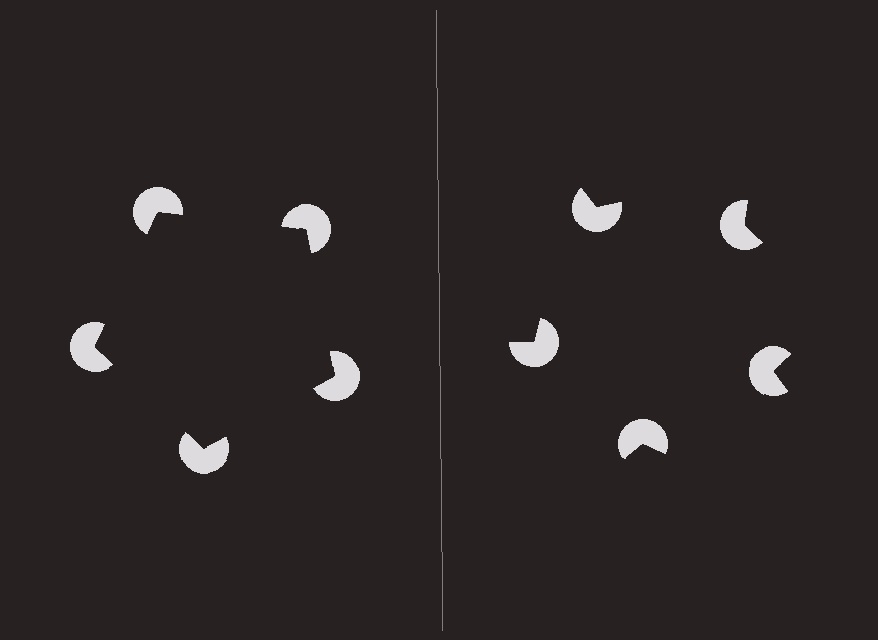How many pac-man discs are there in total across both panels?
10 — 5 on each side.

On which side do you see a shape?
An illusory pentagon appears on the left side. On the right side the wedge cuts are rotated, so no coherent shape forms.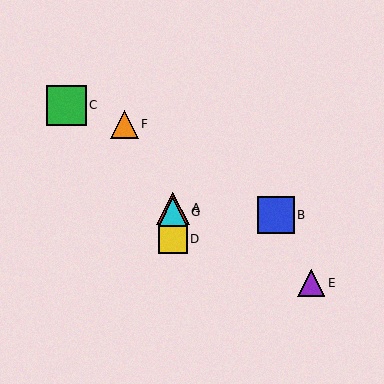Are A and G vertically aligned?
Yes, both are at x≈173.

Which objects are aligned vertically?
Objects A, D, G are aligned vertically.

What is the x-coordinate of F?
Object F is at x≈124.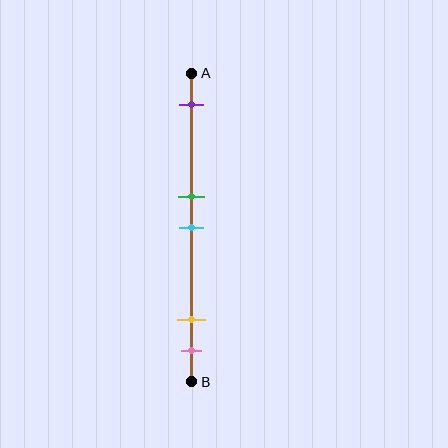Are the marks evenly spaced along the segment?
No, the marks are not evenly spaced.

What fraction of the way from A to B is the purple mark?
The purple mark is approximately 10% (0.1) of the way from A to B.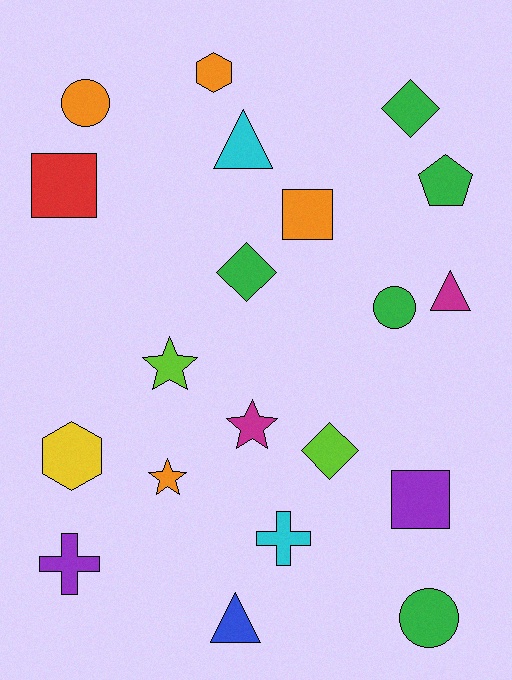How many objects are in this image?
There are 20 objects.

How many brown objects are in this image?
There are no brown objects.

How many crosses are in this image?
There are 2 crosses.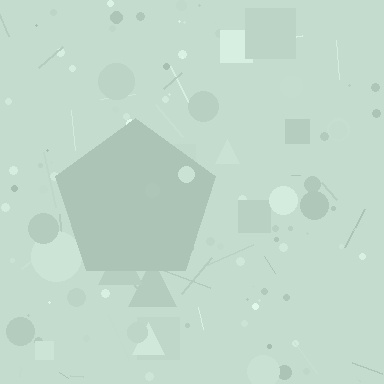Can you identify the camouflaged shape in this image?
The camouflaged shape is a pentagon.